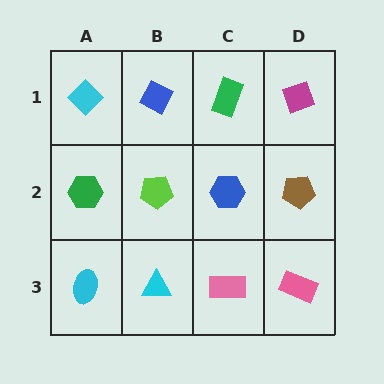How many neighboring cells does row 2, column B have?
4.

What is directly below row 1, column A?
A green hexagon.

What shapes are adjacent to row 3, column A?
A green hexagon (row 2, column A), a cyan triangle (row 3, column B).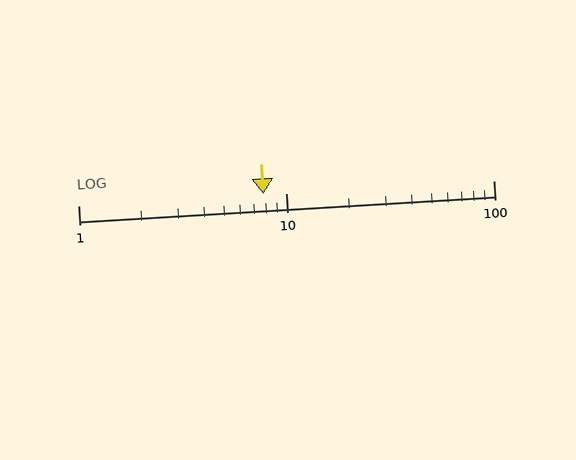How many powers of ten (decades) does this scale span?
The scale spans 2 decades, from 1 to 100.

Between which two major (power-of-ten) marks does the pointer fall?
The pointer is between 1 and 10.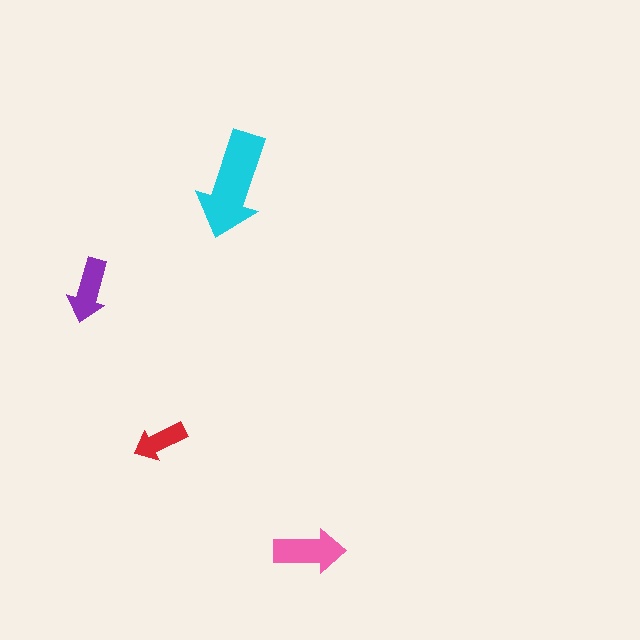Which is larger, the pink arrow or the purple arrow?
The pink one.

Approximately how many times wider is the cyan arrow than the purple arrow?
About 1.5 times wider.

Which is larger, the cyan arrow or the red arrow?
The cyan one.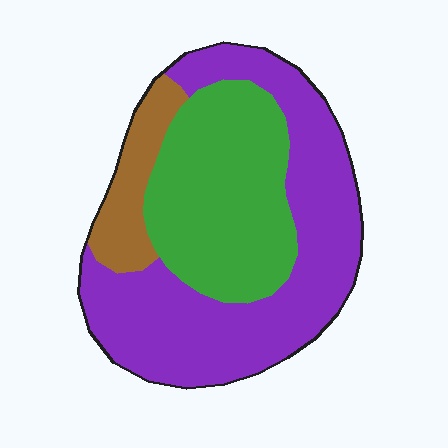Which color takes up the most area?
Purple, at roughly 50%.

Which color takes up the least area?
Brown, at roughly 10%.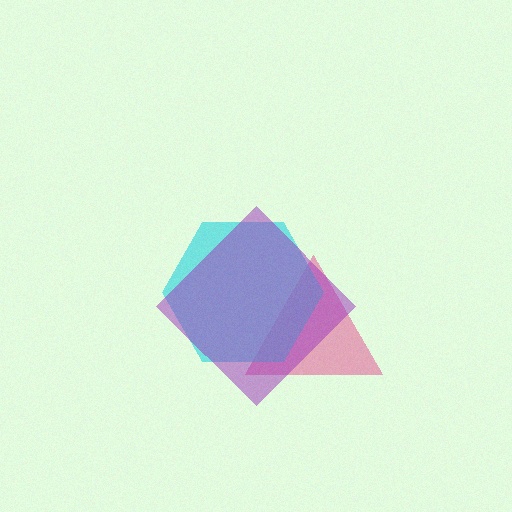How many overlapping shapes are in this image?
There are 3 overlapping shapes in the image.